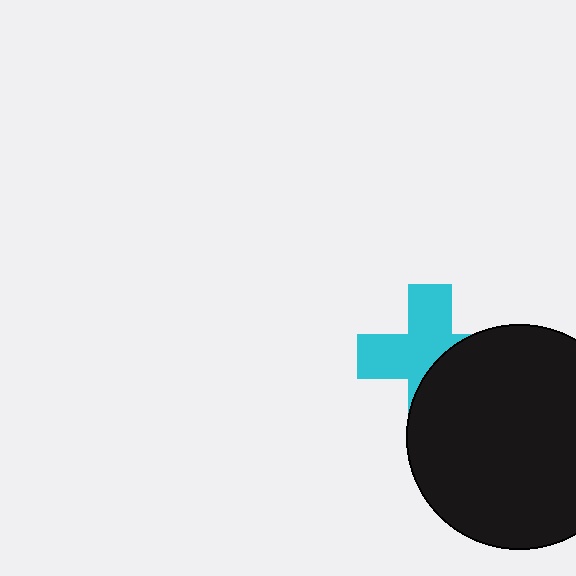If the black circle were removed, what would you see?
You would see the complete cyan cross.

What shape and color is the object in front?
The object in front is a black circle.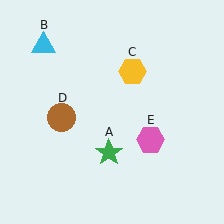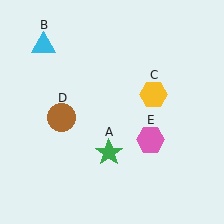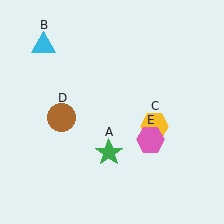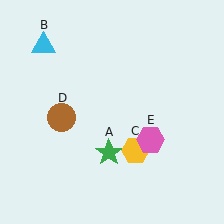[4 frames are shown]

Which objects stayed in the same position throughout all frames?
Green star (object A) and cyan triangle (object B) and brown circle (object D) and pink hexagon (object E) remained stationary.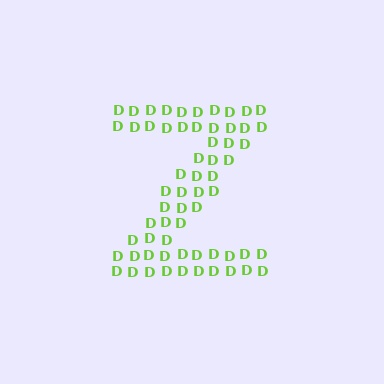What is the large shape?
The large shape is the letter Z.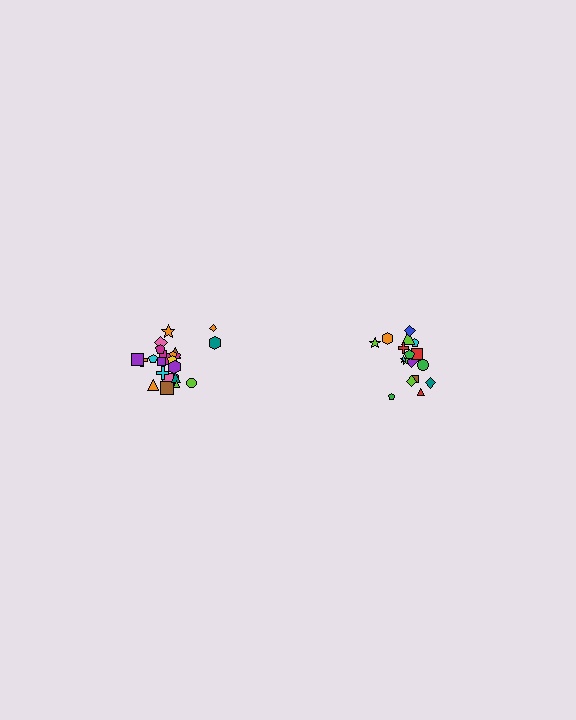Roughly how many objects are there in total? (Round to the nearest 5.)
Roughly 45 objects in total.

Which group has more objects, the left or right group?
The left group.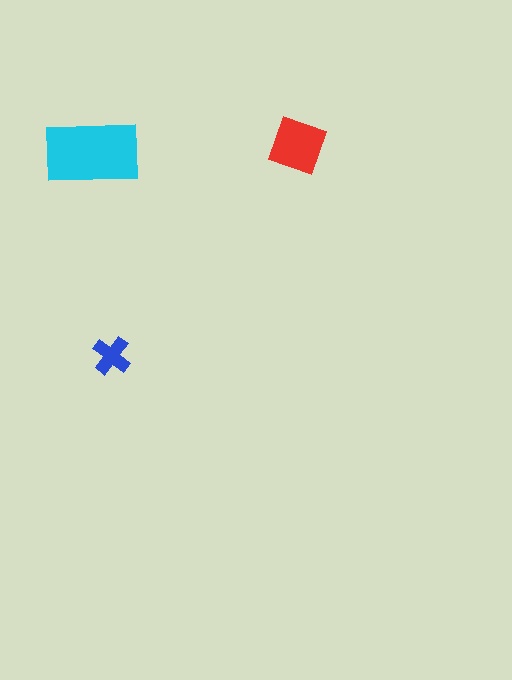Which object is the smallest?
The blue cross.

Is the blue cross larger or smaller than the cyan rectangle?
Smaller.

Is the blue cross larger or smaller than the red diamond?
Smaller.